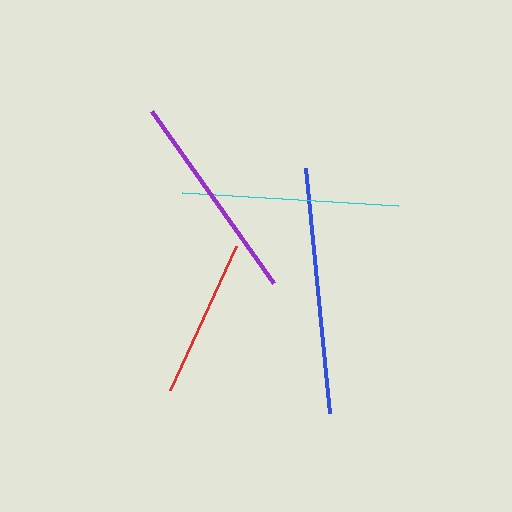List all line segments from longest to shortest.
From longest to shortest: blue, cyan, purple, red.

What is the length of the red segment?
The red segment is approximately 158 pixels long.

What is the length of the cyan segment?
The cyan segment is approximately 216 pixels long.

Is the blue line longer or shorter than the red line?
The blue line is longer than the red line.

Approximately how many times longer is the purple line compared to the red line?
The purple line is approximately 1.3 times the length of the red line.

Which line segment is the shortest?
The red line is the shortest at approximately 158 pixels.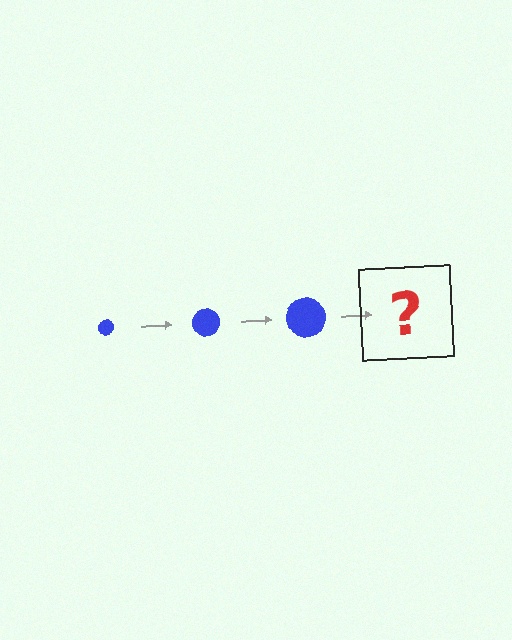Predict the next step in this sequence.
The next step is a blue circle, larger than the previous one.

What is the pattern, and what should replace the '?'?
The pattern is that the circle gets progressively larger each step. The '?' should be a blue circle, larger than the previous one.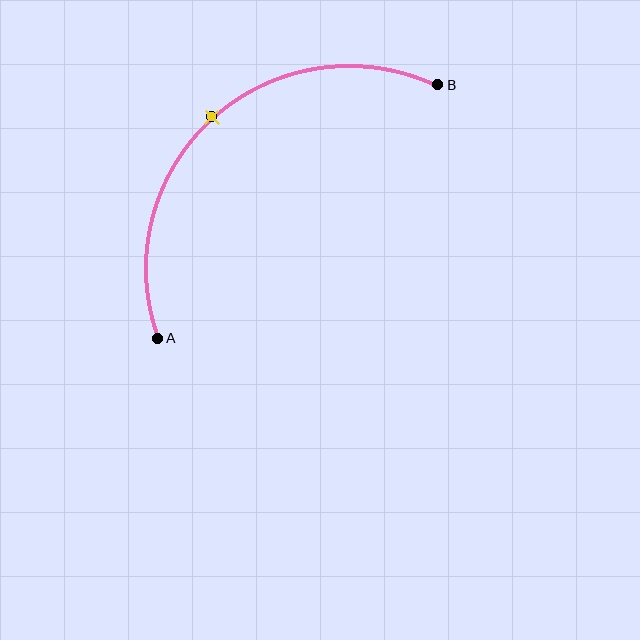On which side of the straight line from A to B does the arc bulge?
The arc bulges above and to the left of the straight line connecting A and B.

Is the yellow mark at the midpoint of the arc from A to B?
Yes. The yellow mark lies on the arc at equal arc-length from both A and B — it is the arc midpoint.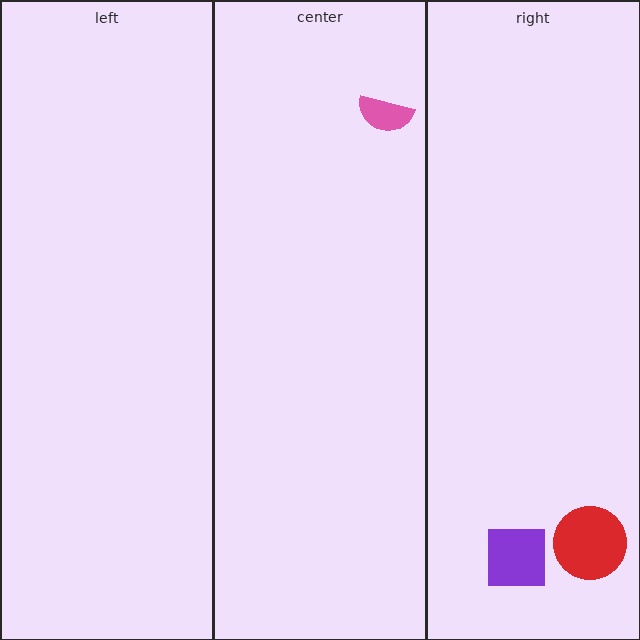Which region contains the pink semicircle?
The center region.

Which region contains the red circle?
The right region.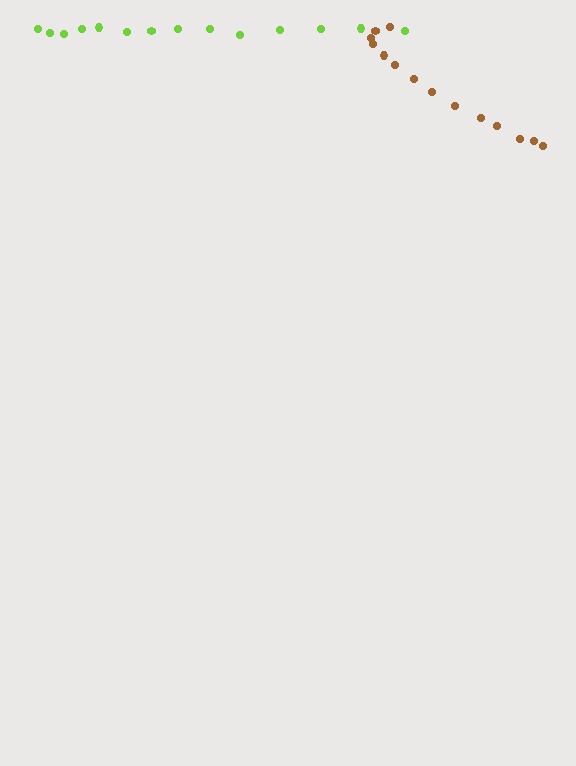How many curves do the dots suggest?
There are 2 distinct paths.